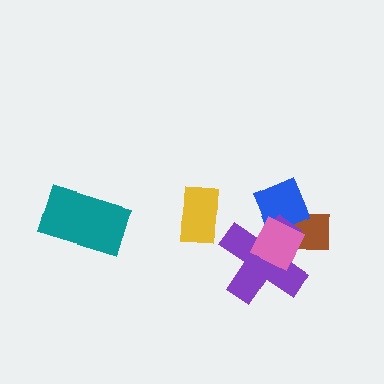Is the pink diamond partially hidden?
No, no other shape covers it.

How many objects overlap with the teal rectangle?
0 objects overlap with the teal rectangle.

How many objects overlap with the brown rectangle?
3 objects overlap with the brown rectangle.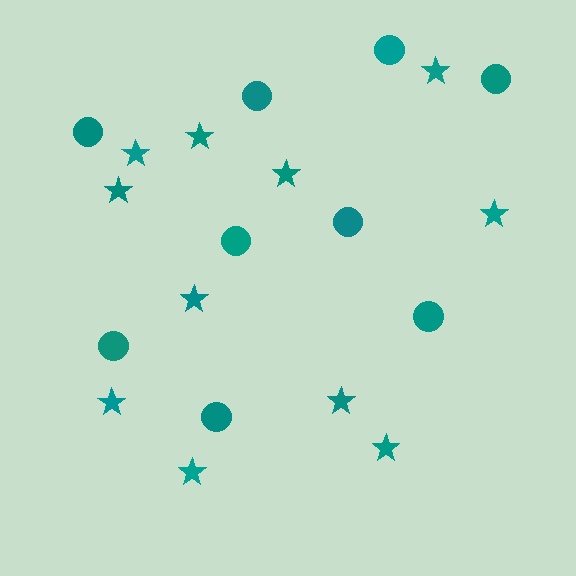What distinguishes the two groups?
There are 2 groups: one group of stars (11) and one group of circles (9).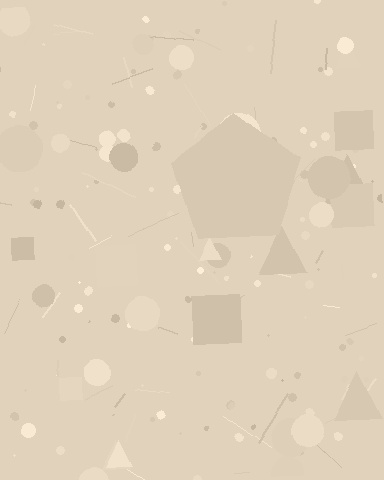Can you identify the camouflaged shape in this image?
The camouflaged shape is a pentagon.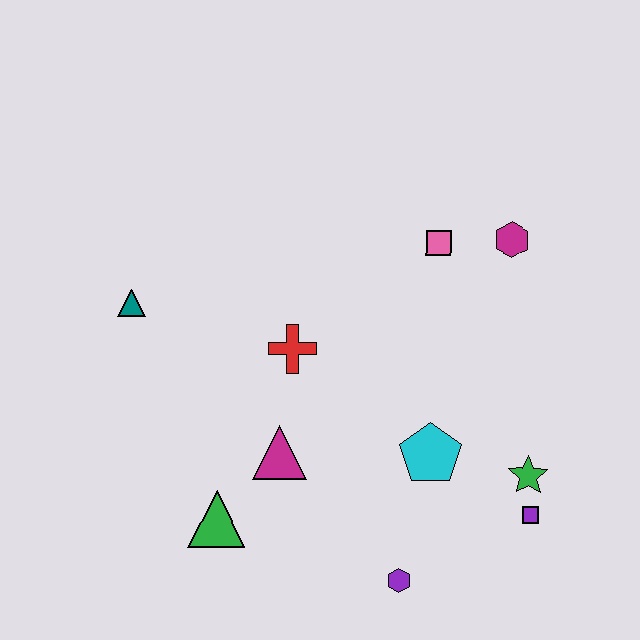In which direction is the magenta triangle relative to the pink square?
The magenta triangle is below the pink square.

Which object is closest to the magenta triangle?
The green triangle is closest to the magenta triangle.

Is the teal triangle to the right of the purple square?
No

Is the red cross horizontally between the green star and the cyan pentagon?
No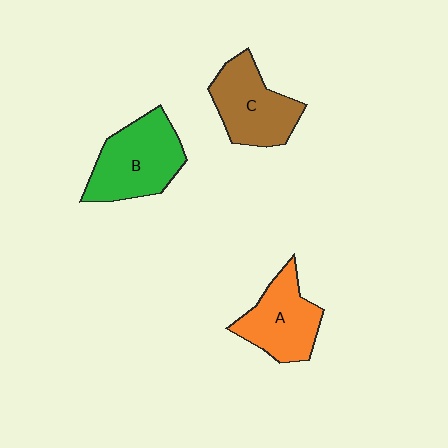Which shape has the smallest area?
Shape A (orange).